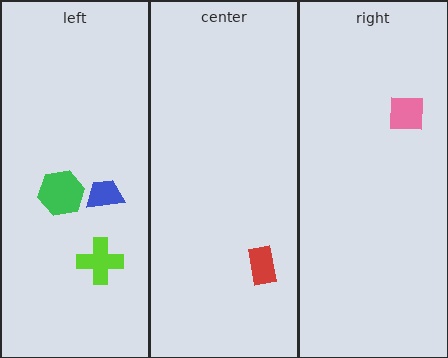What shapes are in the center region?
The red rectangle.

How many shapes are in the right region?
1.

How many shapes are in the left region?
3.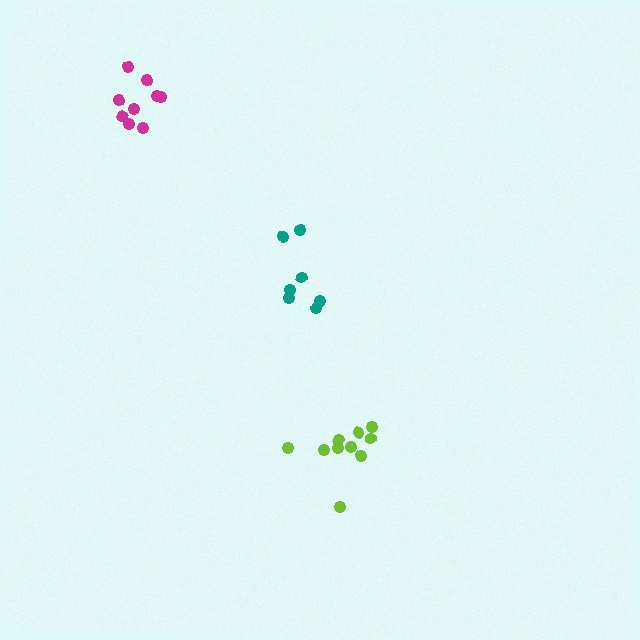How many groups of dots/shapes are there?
There are 3 groups.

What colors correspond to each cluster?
The clusters are colored: teal, magenta, lime.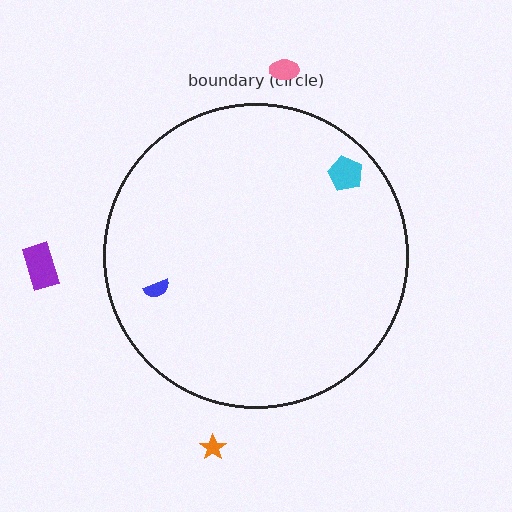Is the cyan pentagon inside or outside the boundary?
Inside.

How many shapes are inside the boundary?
2 inside, 3 outside.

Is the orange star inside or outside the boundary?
Outside.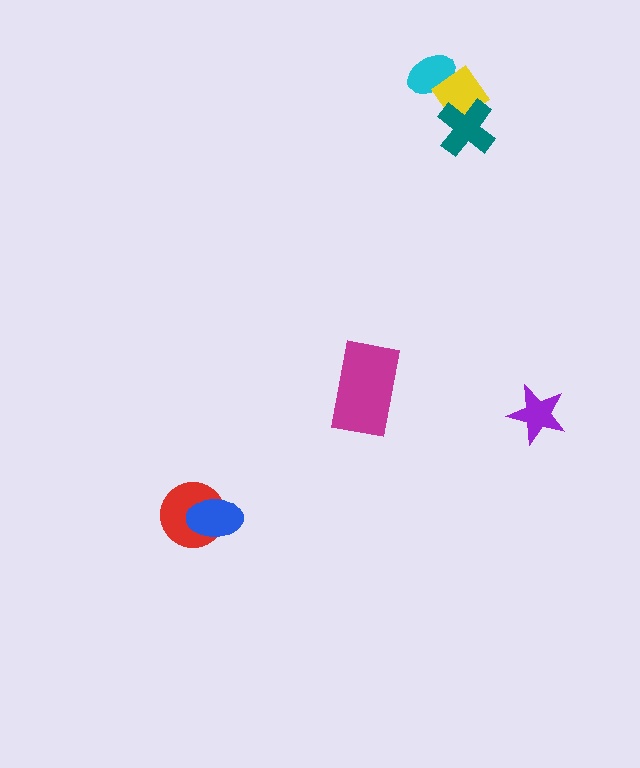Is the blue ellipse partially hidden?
No, no other shape covers it.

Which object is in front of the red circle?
The blue ellipse is in front of the red circle.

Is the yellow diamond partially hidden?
Yes, it is partially covered by another shape.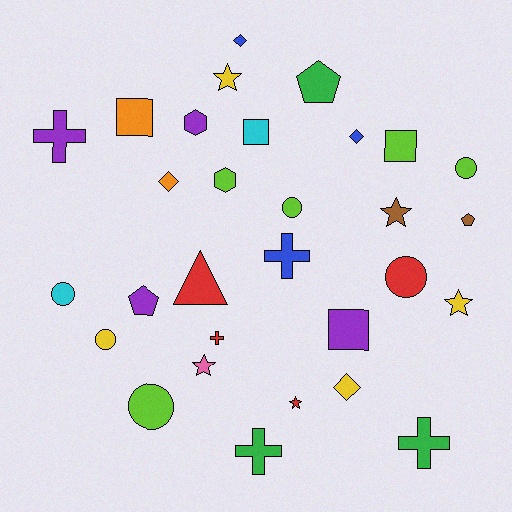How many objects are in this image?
There are 30 objects.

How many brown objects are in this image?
There are 2 brown objects.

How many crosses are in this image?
There are 5 crosses.